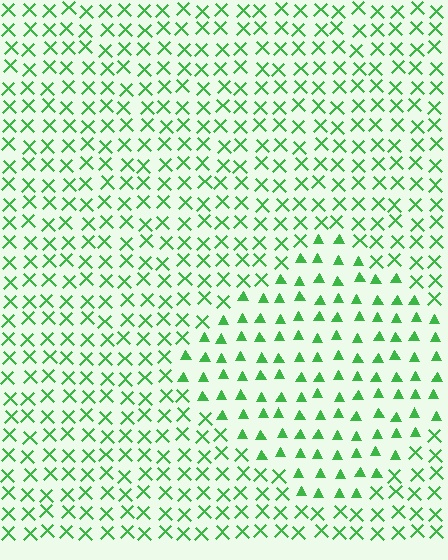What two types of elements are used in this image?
The image uses triangles inside the diamond region and X marks outside it.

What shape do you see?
I see a diamond.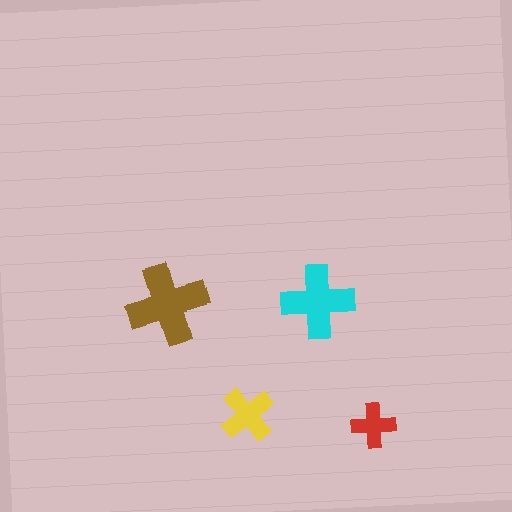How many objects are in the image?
There are 4 objects in the image.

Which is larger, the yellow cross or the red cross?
The yellow one.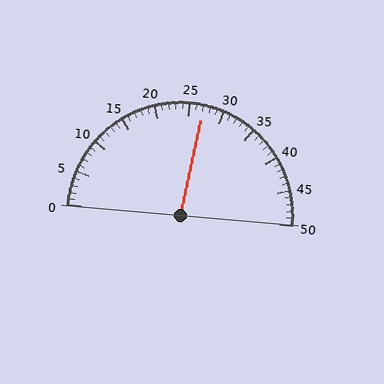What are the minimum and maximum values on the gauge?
The gauge ranges from 0 to 50.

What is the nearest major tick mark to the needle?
The nearest major tick mark is 25.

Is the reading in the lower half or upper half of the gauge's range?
The reading is in the upper half of the range (0 to 50).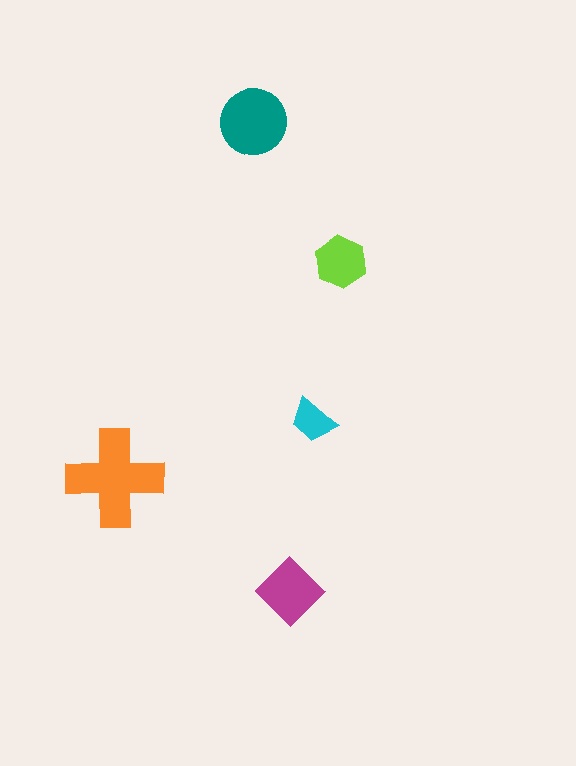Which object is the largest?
The orange cross.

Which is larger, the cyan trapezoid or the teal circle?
The teal circle.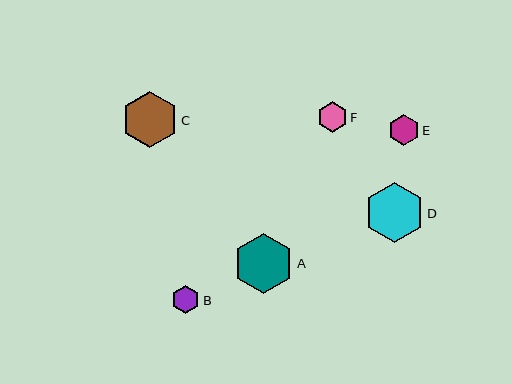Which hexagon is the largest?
Hexagon A is the largest with a size of approximately 61 pixels.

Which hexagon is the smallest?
Hexagon B is the smallest with a size of approximately 28 pixels.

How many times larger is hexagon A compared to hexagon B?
Hexagon A is approximately 2.2 times the size of hexagon B.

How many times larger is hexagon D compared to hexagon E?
Hexagon D is approximately 1.9 times the size of hexagon E.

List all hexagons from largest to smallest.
From largest to smallest: A, D, C, E, F, B.